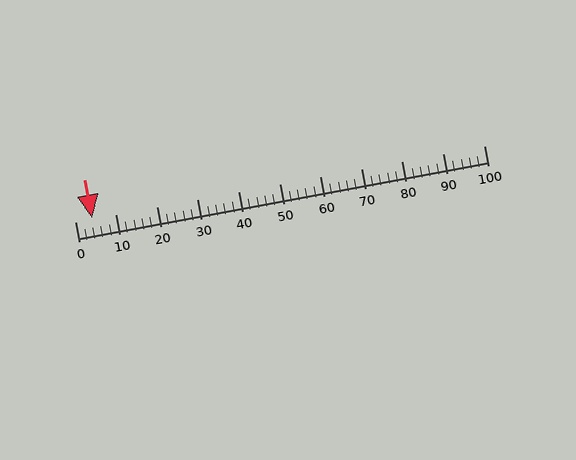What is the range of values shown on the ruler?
The ruler shows values from 0 to 100.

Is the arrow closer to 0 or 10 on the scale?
The arrow is closer to 0.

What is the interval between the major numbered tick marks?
The major tick marks are spaced 10 units apart.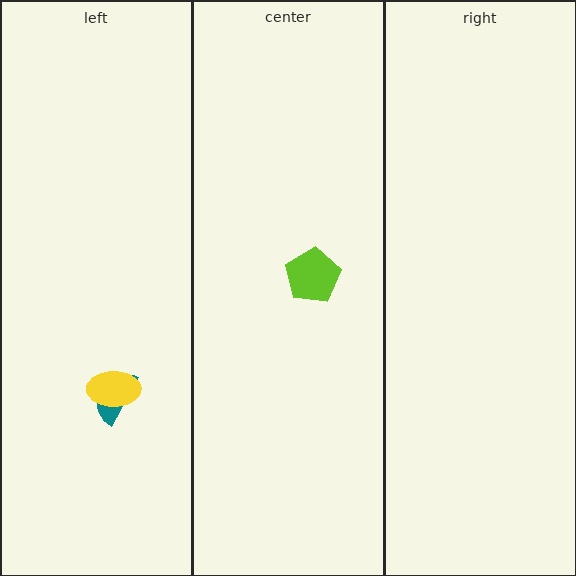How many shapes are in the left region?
2.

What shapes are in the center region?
The lime pentagon.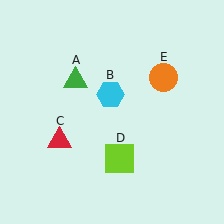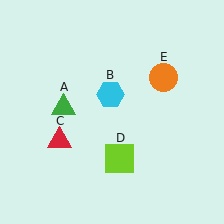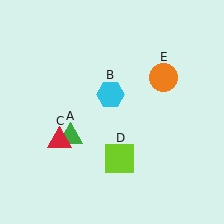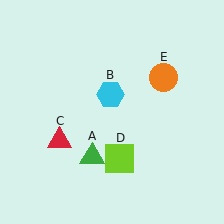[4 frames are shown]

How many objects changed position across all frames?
1 object changed position: green triangle (object A).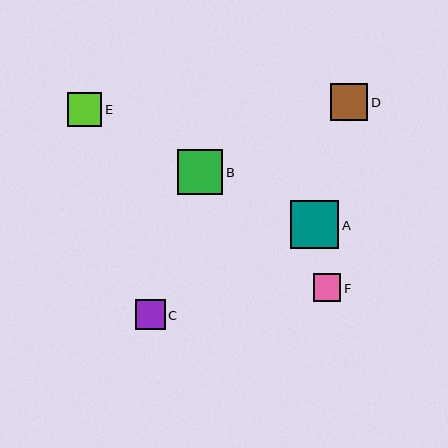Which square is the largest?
Square A is the largest with a size of approximately 48 pixels.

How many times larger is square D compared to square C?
Square D is approximately 1.3 times the size of square C.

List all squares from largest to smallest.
From largest to smallest: A, B, D, E, C, F.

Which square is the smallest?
Square F is the smallest with a size of approximately 27 pixels.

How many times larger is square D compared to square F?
Square D is approximately 1.4 times the size of square F.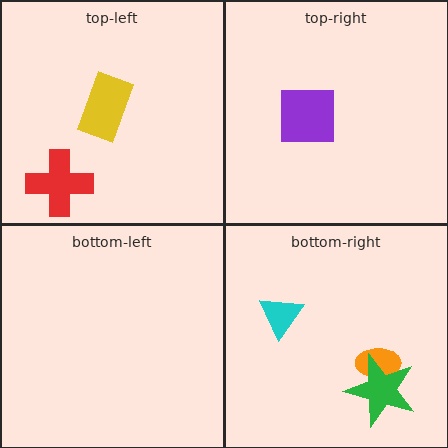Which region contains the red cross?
The top-left region.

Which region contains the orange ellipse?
The bottom-right region.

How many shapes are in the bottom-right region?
3.